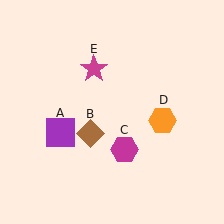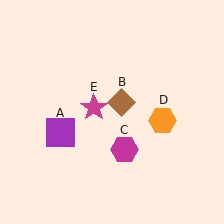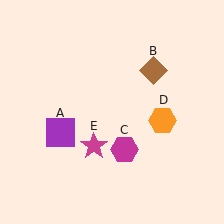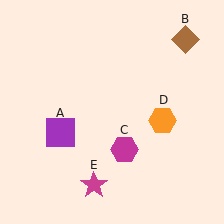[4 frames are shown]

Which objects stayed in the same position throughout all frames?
Purple square (object A) and magenta hexagon (object C) and orange hexagon (object D) remained stationary.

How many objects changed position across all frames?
2 objects changed position: brown diamond (object B), magenta star (object E).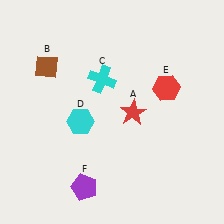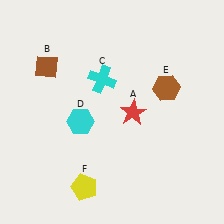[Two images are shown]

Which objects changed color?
E changed from red to brown. F changed from purple to yellow.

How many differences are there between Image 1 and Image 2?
There are 2 differences between the two images.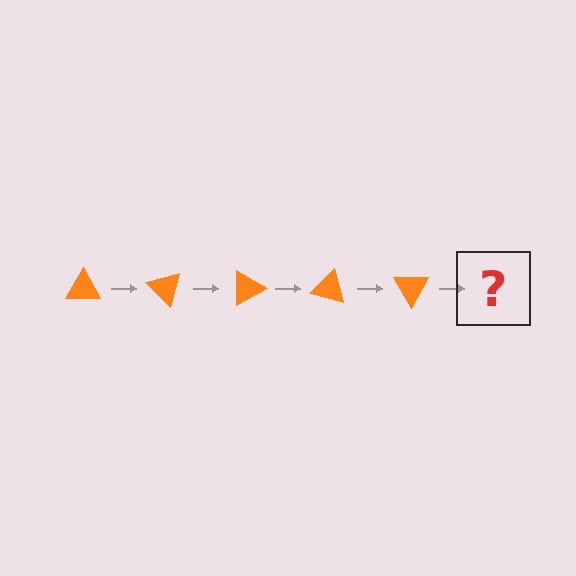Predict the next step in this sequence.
The next step is an orange triangle rotated 225 degrees.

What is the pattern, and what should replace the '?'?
The pattern is that the triangle rotates 45 degrees each step. The '?' should be an orange triangle rotated 225 degrees.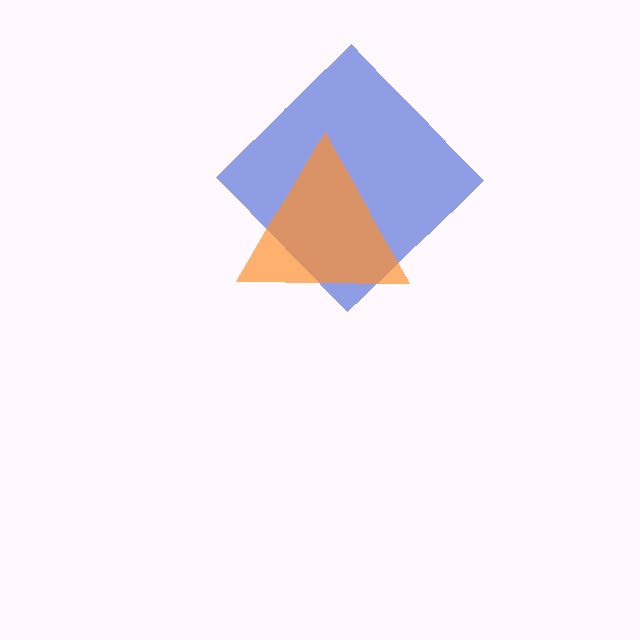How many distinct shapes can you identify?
There are 2 distinct shapes: a blue diamond, an orange triangle.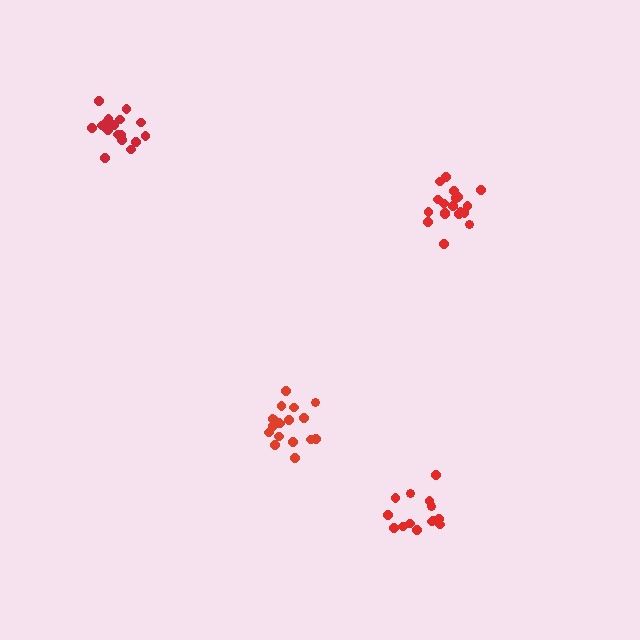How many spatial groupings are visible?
There are 4 spatial groupings.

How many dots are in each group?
Group 1: 18 dots, Group 2: 19 dots, Group 3: 14 dots, Group 4: 18 dots (69 total).